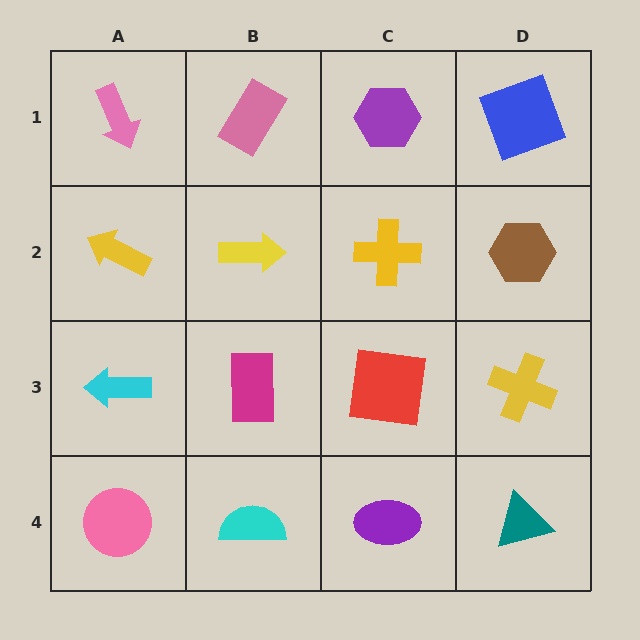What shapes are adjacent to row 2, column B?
A pink rectangle (row 1, column B), a magenta rectangle (row 3, column B), a yellow arrow (row 2, column A), a yellow cross (row 2, column C).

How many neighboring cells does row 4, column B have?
3.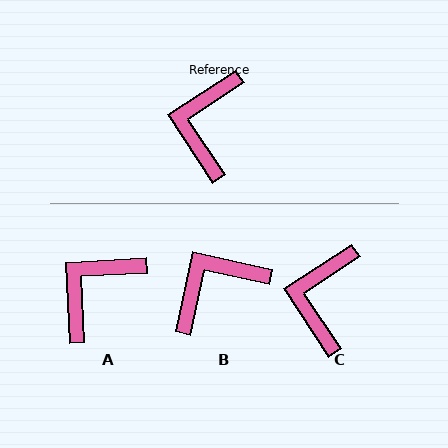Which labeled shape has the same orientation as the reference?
C.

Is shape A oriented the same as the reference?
No, it is off by about 30 degrees.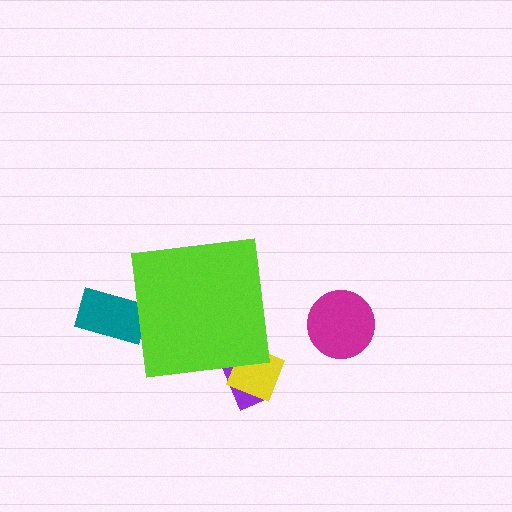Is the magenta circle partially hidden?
No, the magenta circle is fully visible.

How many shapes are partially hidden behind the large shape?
3 shapes are partially hidden.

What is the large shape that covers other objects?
A lime square.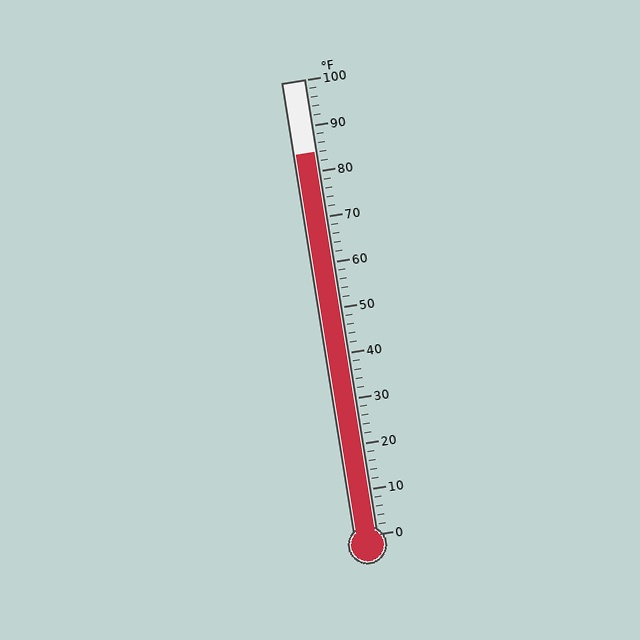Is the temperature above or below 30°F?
The temperature is above 30°F.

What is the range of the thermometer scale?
The thermometer scale ranges from 0°F to 100°F.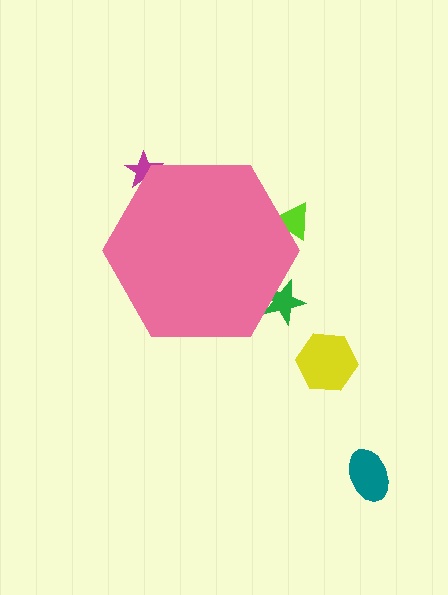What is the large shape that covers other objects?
A pink hexagon.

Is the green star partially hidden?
Yes, the green star is partially hidden behind the pink hexagon.